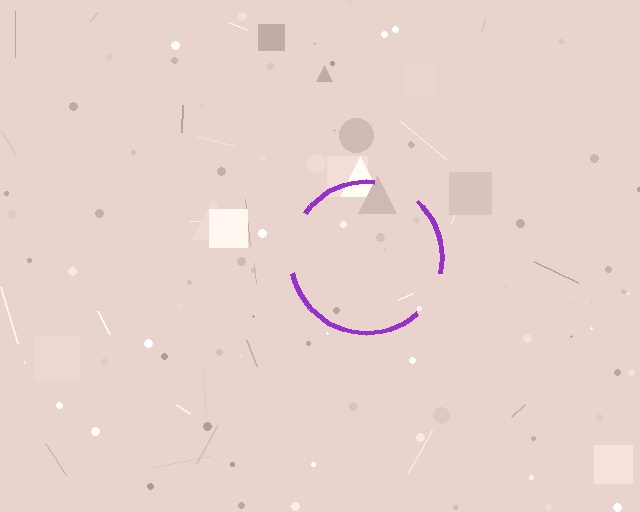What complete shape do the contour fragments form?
The contour fragments form a circle.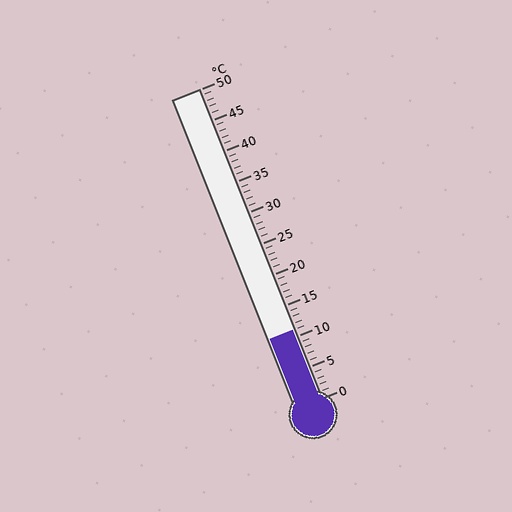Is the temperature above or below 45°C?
The temperature is below 45°C.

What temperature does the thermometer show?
The thermometer shows approximately 11°C.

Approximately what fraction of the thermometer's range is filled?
The thermometer is filled to approximately 20% of its range.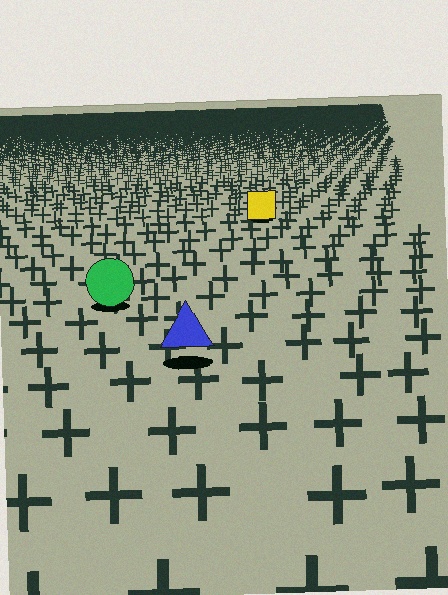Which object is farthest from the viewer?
The yellow square is farthest from the viewer. It appears smaller and the ground texture around it is denser.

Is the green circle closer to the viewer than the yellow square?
Yes. The green circle is closer — you can tell from the texture gradient: the ground texture is coarser near it.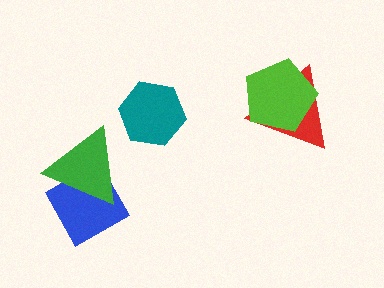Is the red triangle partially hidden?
Yes, it is partially covered by another shape.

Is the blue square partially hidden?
Yes, it is partially covered by another shape.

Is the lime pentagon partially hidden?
No, no other shape covers it.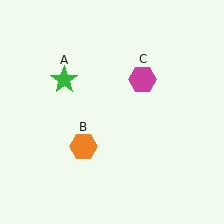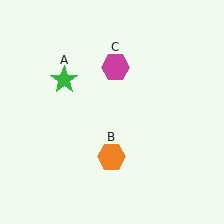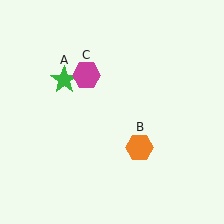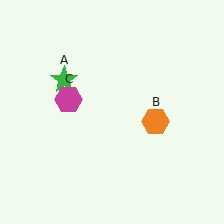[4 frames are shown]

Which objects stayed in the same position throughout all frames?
Green star (object A) remained stationary.